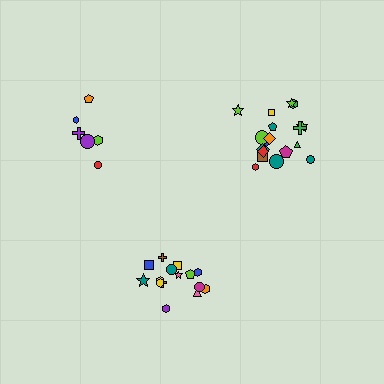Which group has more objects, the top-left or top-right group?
The top-right group.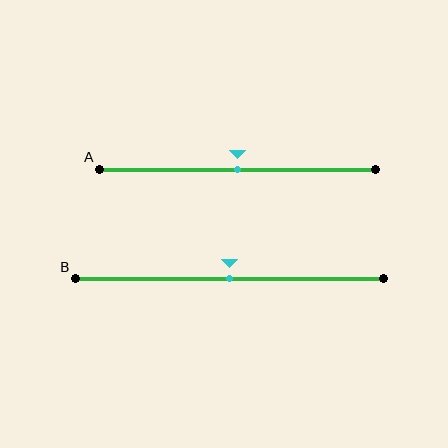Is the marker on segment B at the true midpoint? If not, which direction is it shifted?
Yes, the marker on segment B is at the true midpoint.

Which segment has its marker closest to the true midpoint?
Segment A has its marker closest to the true midpoint.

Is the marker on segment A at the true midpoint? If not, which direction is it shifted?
Yes, the marker on segment A is at the true midpoint.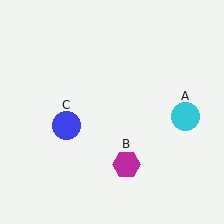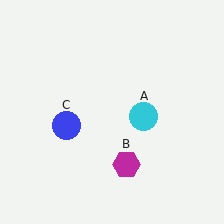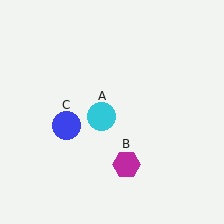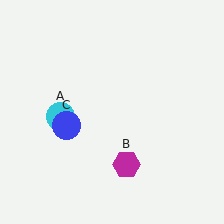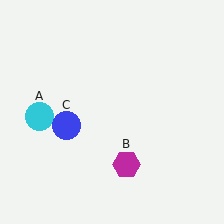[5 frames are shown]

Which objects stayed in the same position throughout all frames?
Magenta hexagon (object B) and blue circle (object C) remained stationary.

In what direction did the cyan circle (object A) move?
The cyan circle (object A) moved left.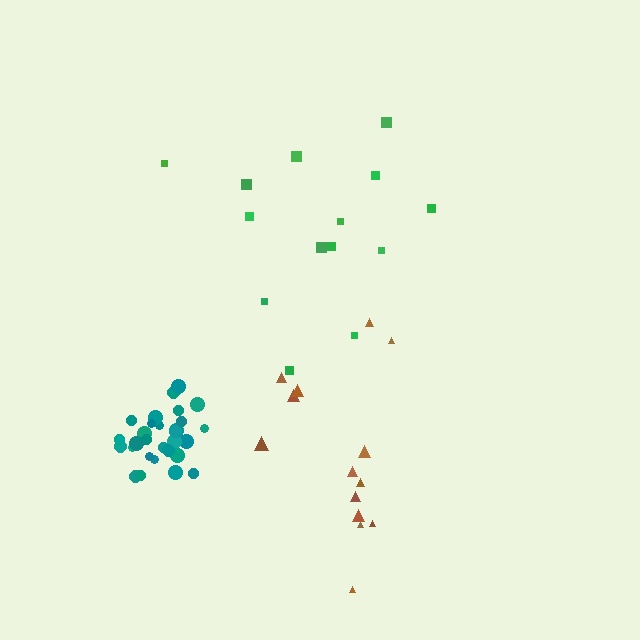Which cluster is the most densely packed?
Teal.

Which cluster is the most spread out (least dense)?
Brown.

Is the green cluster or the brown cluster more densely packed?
Green.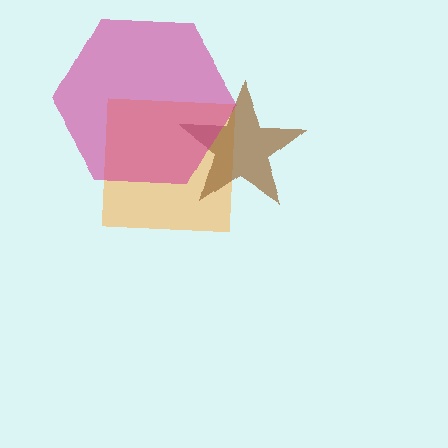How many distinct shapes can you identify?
There are 3 distinct shapes: an orange square, a brown star, a magenta hexagon.